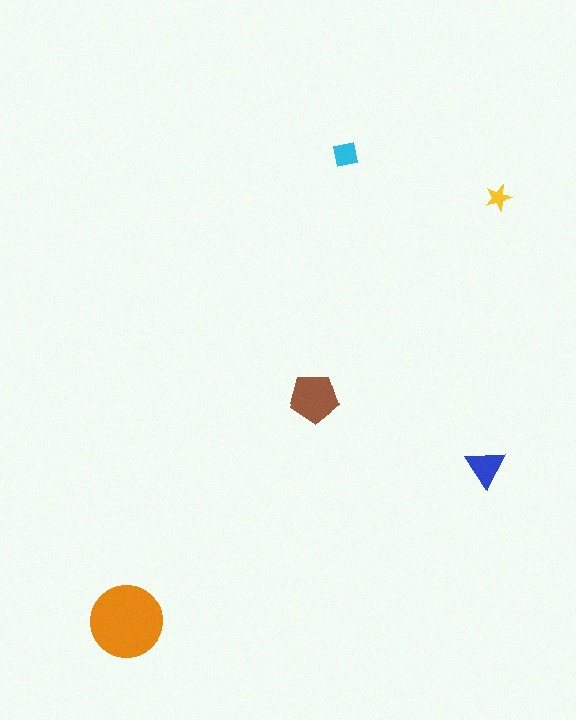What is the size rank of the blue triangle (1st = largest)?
3rd.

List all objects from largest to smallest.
The orange circle, the brown pentagon, the blue triangle, the cyan square, the yellow star.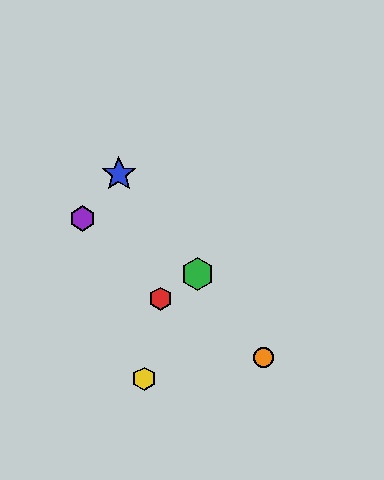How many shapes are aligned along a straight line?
3 shapes (the blue star, the green hexagon, the orange circle) are aligned along a straight line.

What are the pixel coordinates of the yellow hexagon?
The yellow hexagon is at (144, 379).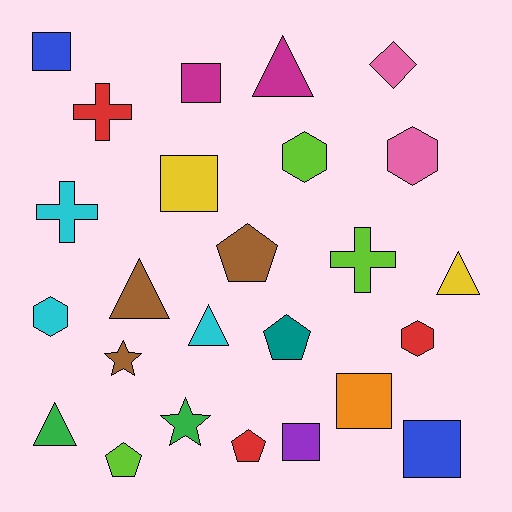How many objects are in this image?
There are 25 objects.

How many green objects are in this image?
There are 2 green objects.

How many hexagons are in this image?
There are 4 hexagons.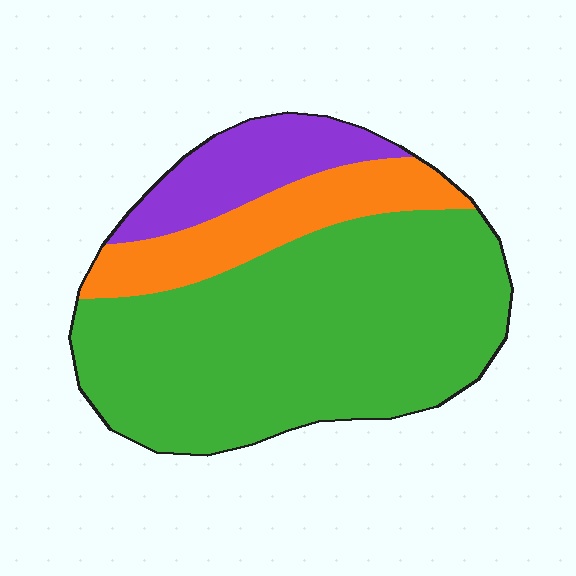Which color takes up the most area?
Green, at roughly 65%.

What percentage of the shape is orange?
Orange covers around 20% of the shape.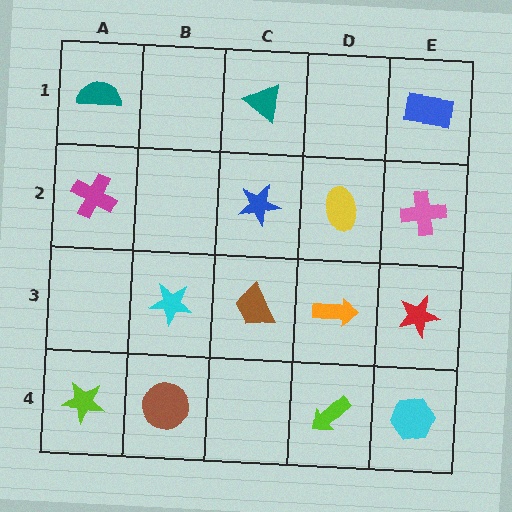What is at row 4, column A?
A lime star.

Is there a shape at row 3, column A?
No, that cell is empty.